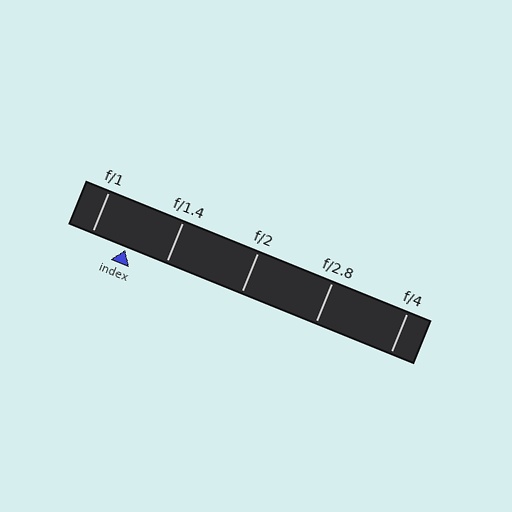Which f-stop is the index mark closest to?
The index mark is closest to f/1.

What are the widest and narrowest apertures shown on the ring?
The widest aperture shown is f/1 and the narrowest is f/4.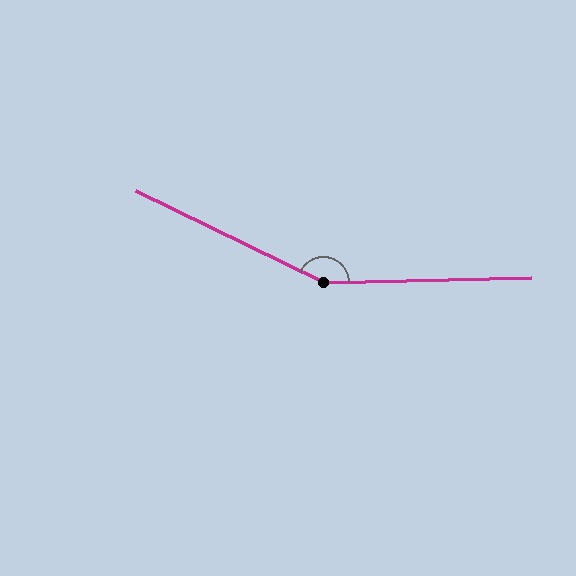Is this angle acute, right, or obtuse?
It is obtuse.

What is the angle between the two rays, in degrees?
Approximately 152 degrees.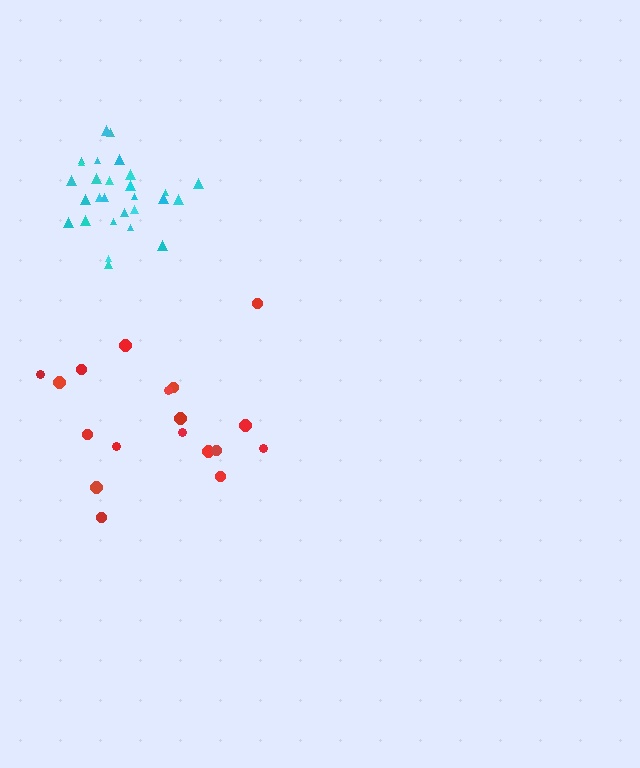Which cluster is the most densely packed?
Cyan.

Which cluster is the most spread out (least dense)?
Red.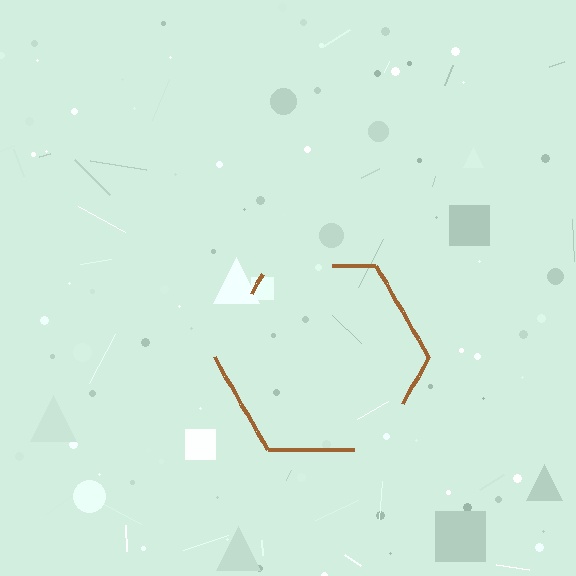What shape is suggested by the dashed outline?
The dashed outline suggests a hexagon.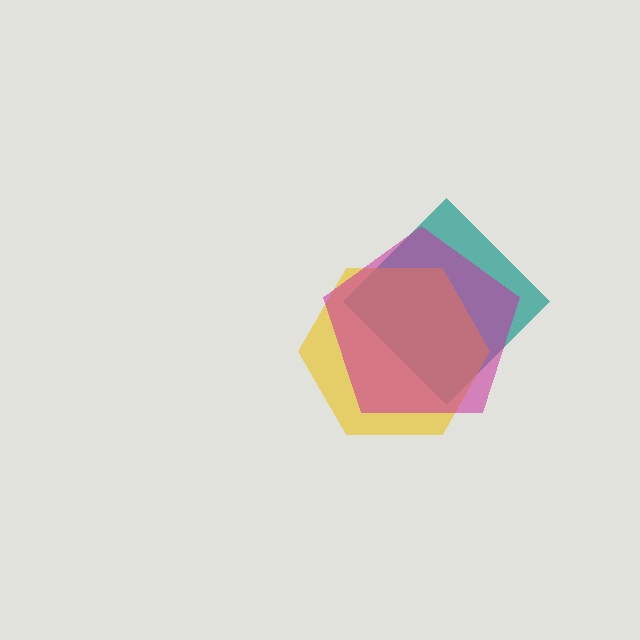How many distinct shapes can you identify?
There are 3 distinct shapes: a teal diamond, a yellow hexagon, a magenta pentagon.